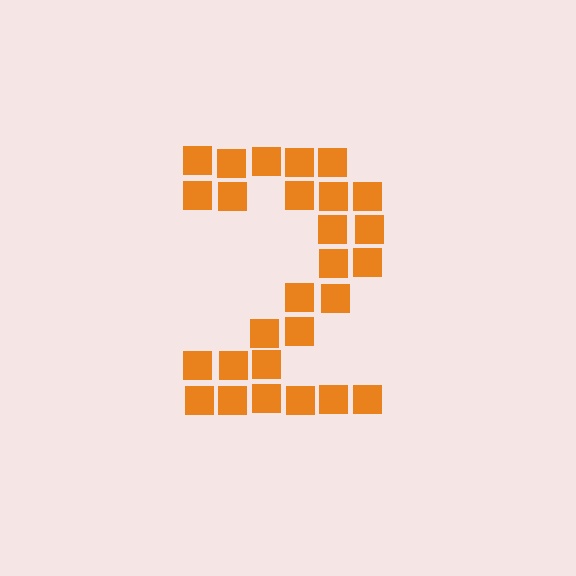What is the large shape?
The large shape is the digit 2.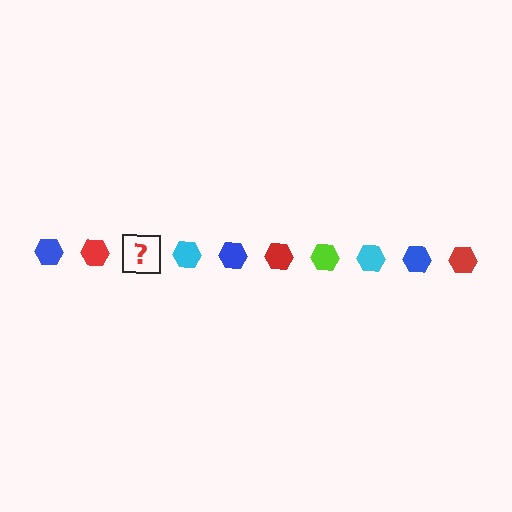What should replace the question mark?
The question mark should be replaced with a lime hexagon.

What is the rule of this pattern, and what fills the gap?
The rule is that the pattern cycles through blue, red, lime, cyan hexagons. The gap should be filled with a lime hexagon.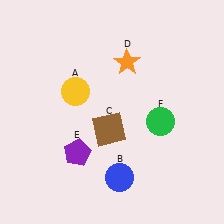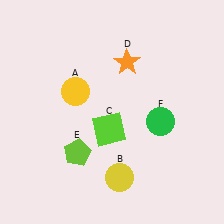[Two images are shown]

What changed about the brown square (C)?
In Image 1, C is brown. In Image 2, it changed to lime.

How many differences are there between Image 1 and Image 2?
There are 3 differences between the two images.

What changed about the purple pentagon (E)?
In Image 1, E is purple. In Image 2, it changed to lime.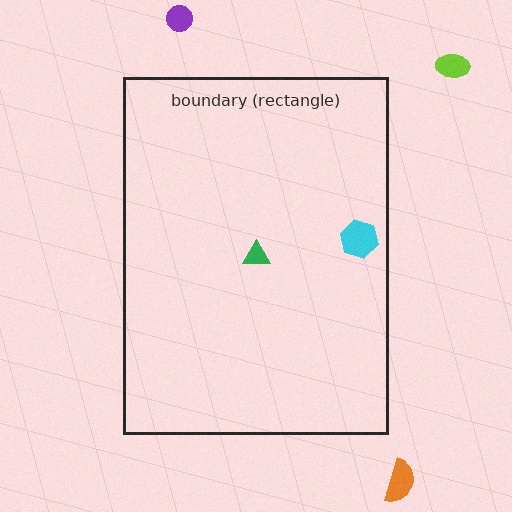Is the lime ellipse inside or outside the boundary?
Outside.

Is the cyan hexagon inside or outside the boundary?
Inside.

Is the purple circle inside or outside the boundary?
Outside.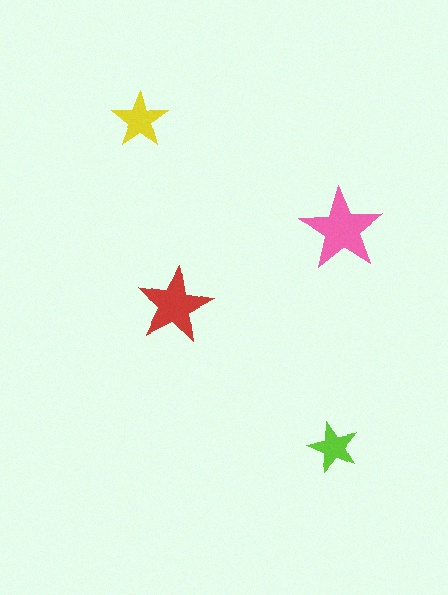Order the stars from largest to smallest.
the pink one, the red one, the yellow one, the lime one.